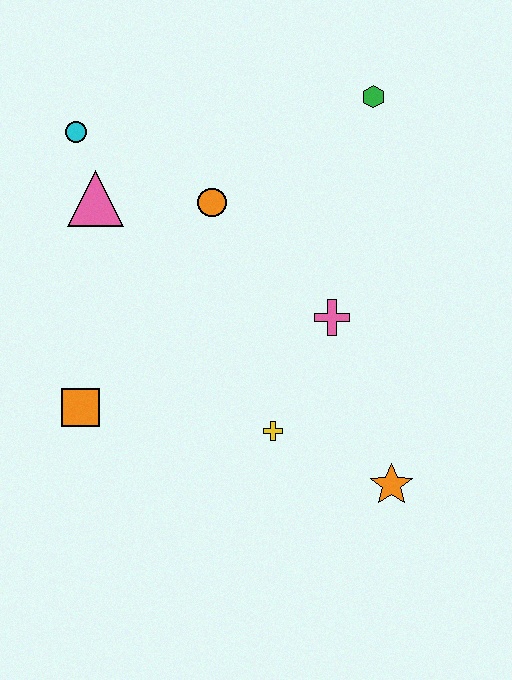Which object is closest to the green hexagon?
The orange circle is closest to the green hexagon.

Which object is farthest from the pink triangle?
The orange star is farthest from the pink triangle.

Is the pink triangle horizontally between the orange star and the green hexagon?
No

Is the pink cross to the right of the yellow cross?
Yes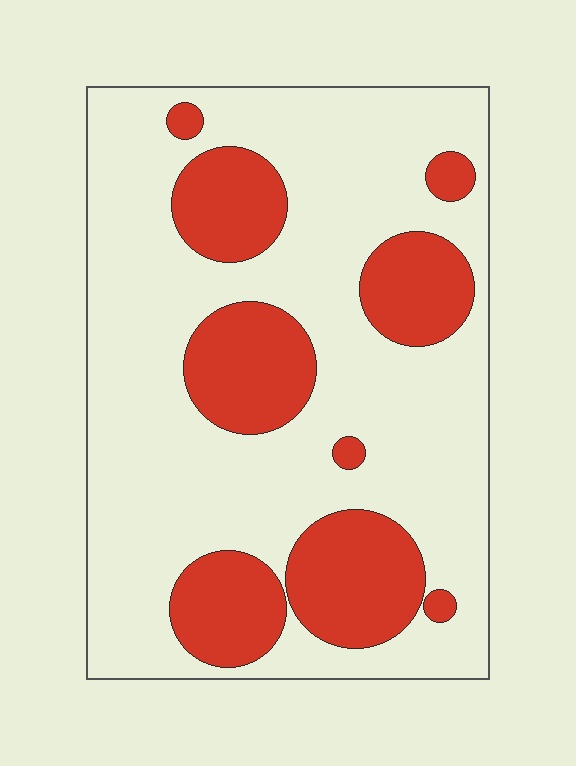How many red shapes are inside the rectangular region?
9.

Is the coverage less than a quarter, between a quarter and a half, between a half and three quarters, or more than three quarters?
Between a quarter and a half.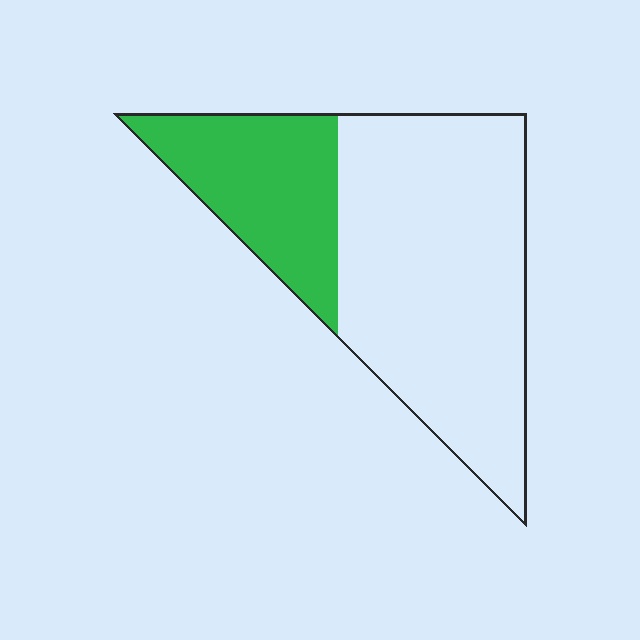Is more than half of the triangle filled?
No.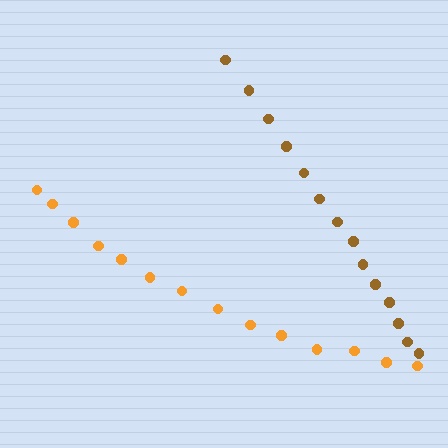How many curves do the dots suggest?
There are 2 distinct paths.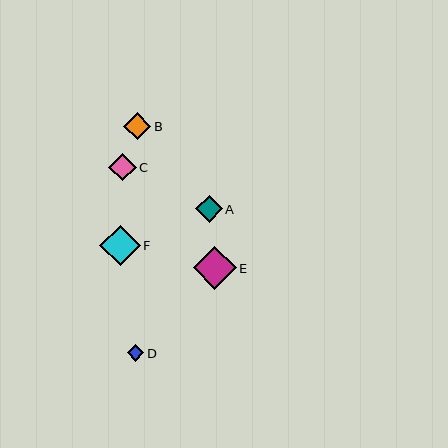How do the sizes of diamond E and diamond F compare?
Diamond E and diamond F are approximately the same size.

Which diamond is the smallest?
Diamond D is the smallest with a size of approximately 16 pixels.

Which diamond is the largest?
Diamond E is the largest with a size of approximately 42 pixels.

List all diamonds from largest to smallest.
From largest to smallest: E, F, C, B, A, D.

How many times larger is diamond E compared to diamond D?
Diamond E is approximately 2.6 times the size of diamond D.